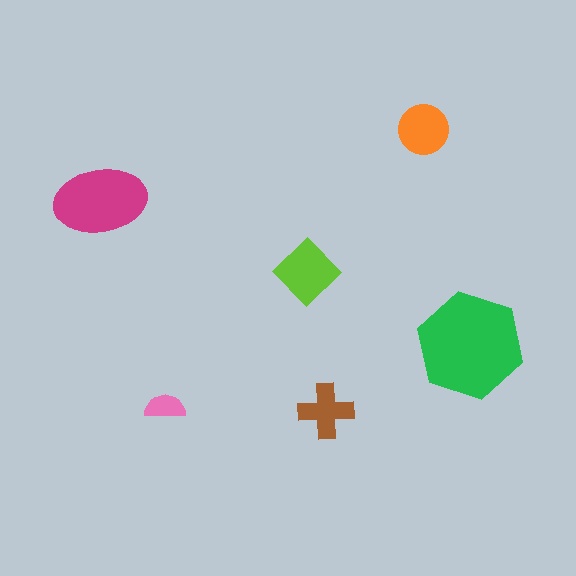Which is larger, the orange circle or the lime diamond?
The lime diamond.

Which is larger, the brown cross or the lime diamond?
The lime diamond.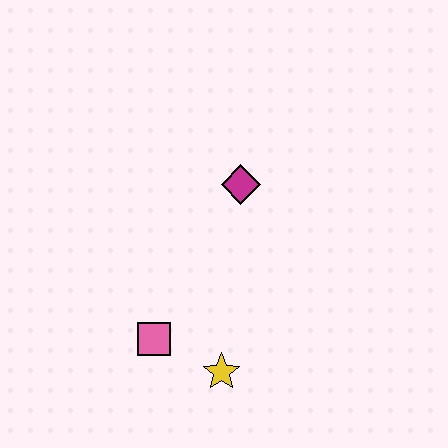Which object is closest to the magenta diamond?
The pink square is closest to the magenta diamond.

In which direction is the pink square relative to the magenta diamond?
The pink square is below the magenta diamond.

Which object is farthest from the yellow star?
The magenta diamond is farthest from the yellow star.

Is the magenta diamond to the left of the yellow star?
No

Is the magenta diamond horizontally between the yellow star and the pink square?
No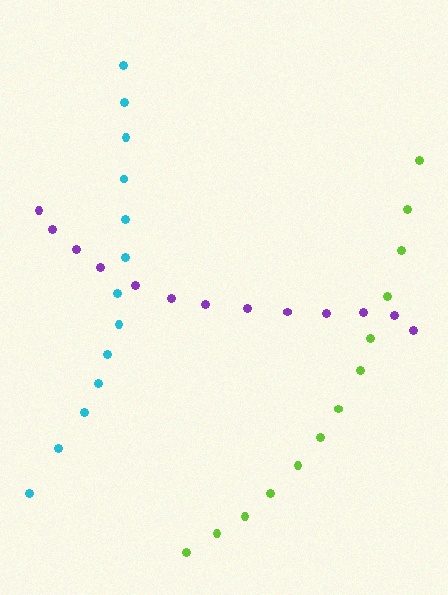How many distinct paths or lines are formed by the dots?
There are 3 distinct paths.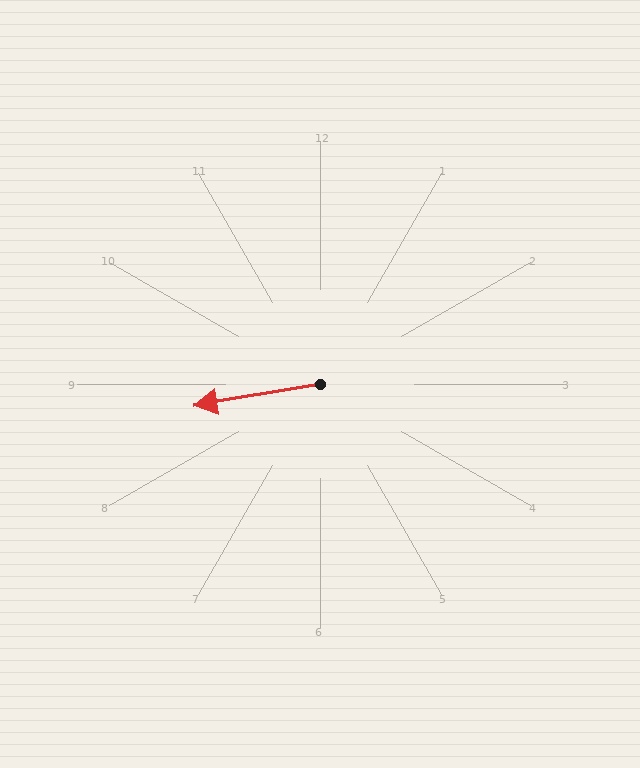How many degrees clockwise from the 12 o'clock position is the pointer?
Approximately 260 degrees.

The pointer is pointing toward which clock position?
Roughly 9 o'clock.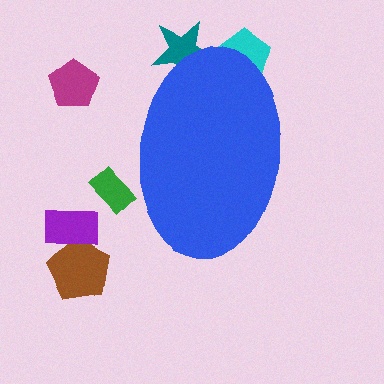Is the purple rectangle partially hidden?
No, the purple rectangle is fully visible.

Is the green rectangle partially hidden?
Yes, the green rectangle is partially hidden behind the blue ellipse.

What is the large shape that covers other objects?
A blue ellipse.